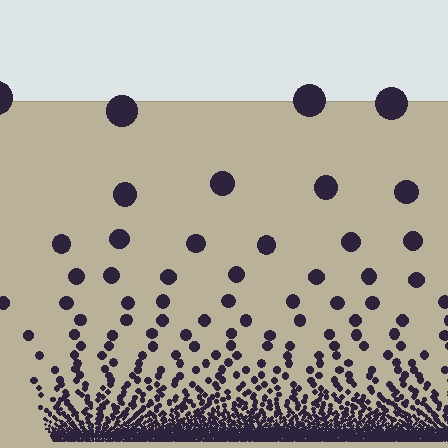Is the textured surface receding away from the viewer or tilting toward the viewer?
The surface appears to tilt toward the viewer. Texture elements get larger and sparser toward the top.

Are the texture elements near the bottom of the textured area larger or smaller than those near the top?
Smaller. The gradient is inverted — elements near the bottom are smaller and denser.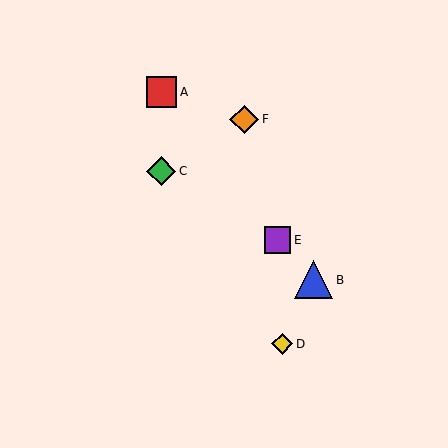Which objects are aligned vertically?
Objects A, C are aligned vertically.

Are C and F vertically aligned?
No, C is at x≈161 and F is at x≈244.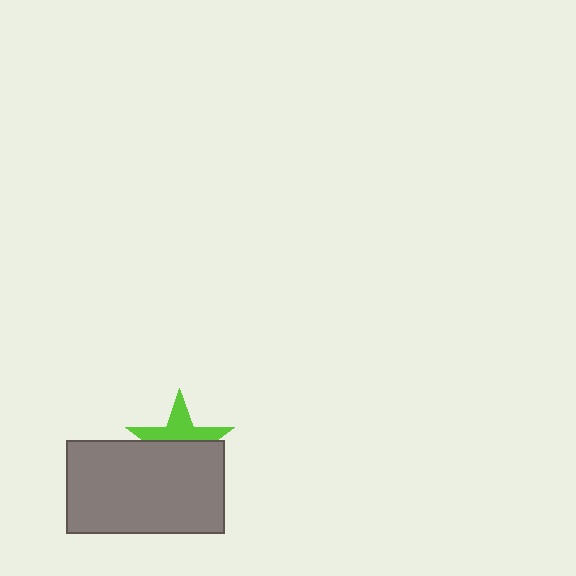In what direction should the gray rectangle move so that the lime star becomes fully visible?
The gray rectangle should move down. That is the shortest direction to clear the overlap and leave the lime star fully visible.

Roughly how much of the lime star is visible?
A small part of it is visible (roughly 43%).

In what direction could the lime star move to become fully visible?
The lime star could move up. That would shift it out from behind the gray rectangle entirely.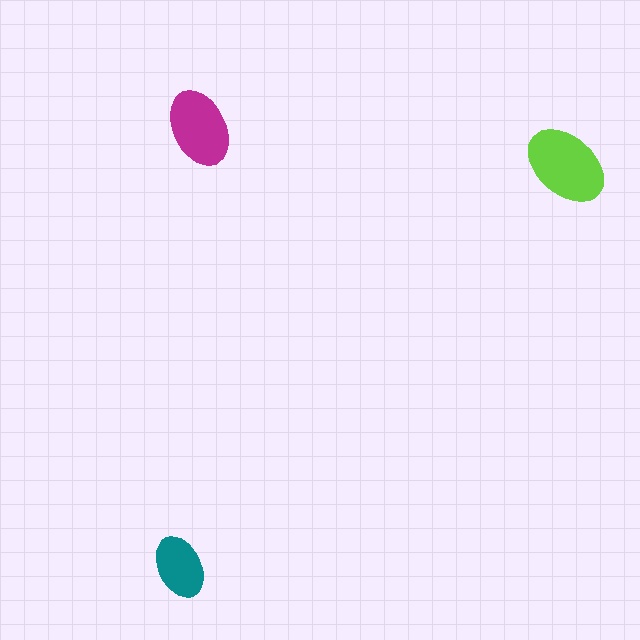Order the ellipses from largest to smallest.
the lime one, the magenta one, the teal one.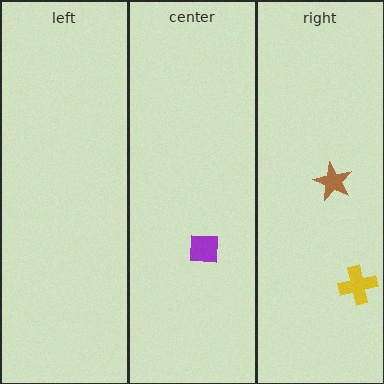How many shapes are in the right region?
2.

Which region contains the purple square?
The center region.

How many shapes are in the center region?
1.